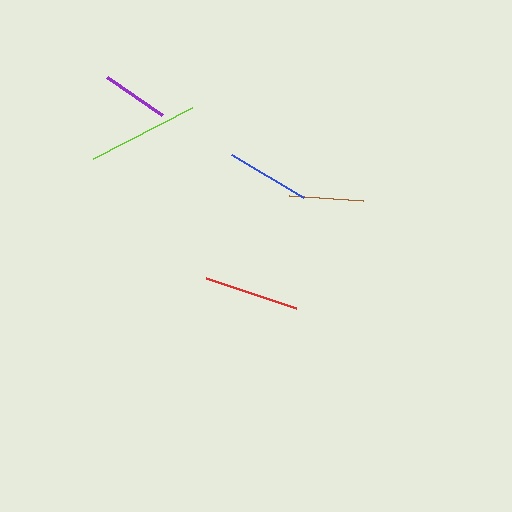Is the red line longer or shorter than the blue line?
The red line is longer than the blue line.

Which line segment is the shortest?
The purple line is the shortest at approximately 68 pixels.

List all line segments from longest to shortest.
From longest to shortest: lime, red, blue, brown, purple.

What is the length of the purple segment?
The purple segment is approximately 68 pixels long.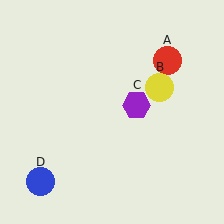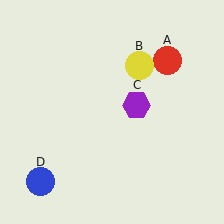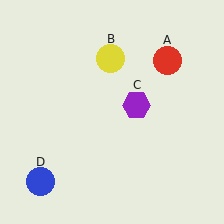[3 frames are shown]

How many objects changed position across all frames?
1 object changed position: yellow circle (object B).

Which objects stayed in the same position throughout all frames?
Red circle (object A) and purple hexagon (object C) and blue circle (object D) remained stationary.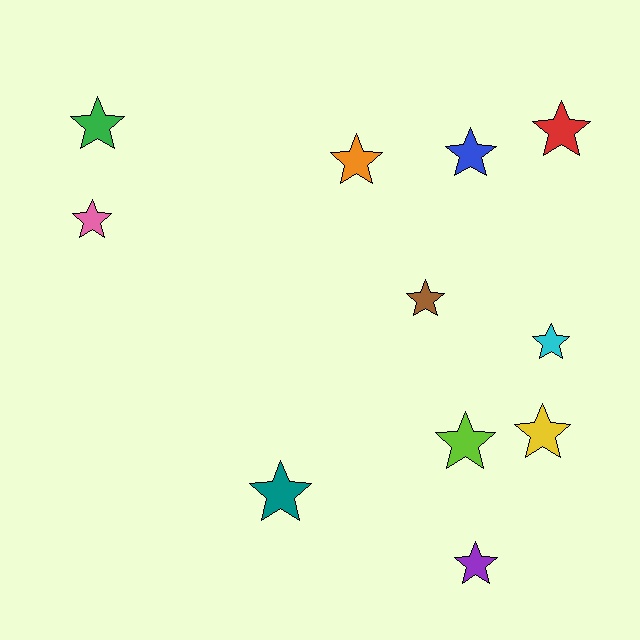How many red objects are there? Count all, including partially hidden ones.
There is 1 red object.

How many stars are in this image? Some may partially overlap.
There are 11 stars.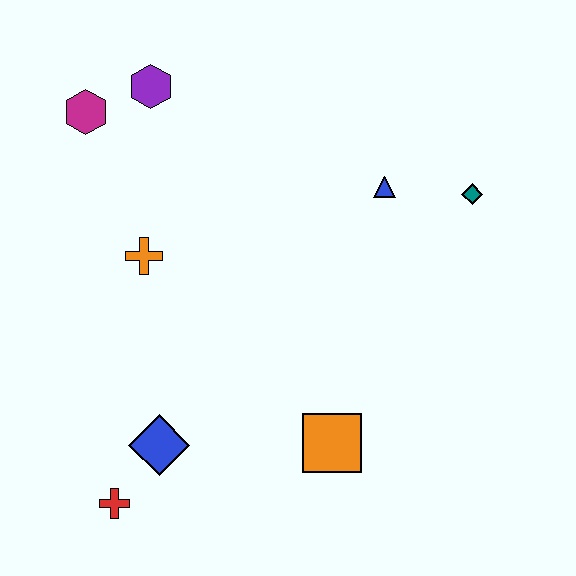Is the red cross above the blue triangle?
No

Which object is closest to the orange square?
The blue diamond is closest to the orange square.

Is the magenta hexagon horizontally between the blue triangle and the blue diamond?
No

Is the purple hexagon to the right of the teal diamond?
No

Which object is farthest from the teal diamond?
The red cross is farthest from the teal diamond.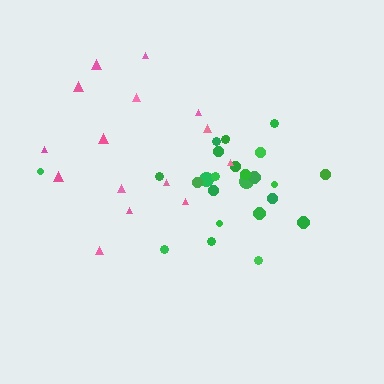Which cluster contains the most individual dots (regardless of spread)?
Green (25).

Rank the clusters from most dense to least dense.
green, pink.